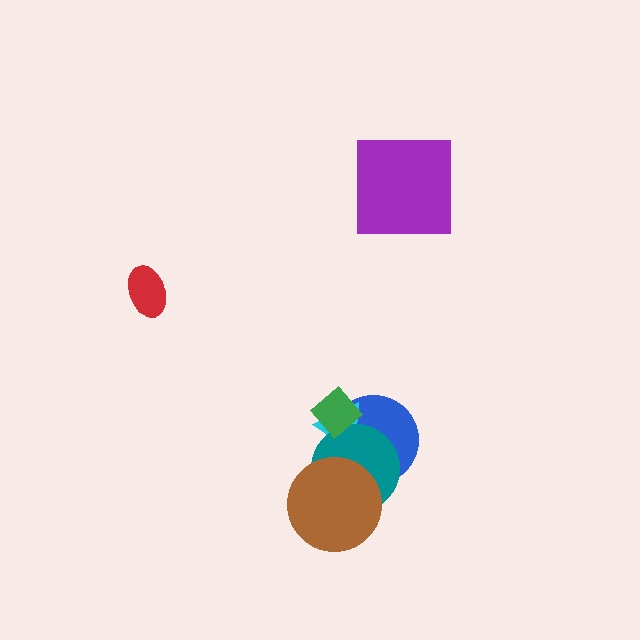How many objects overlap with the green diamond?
3 objects overlap with the green diamond.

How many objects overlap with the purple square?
0 objects overlap with the purple square.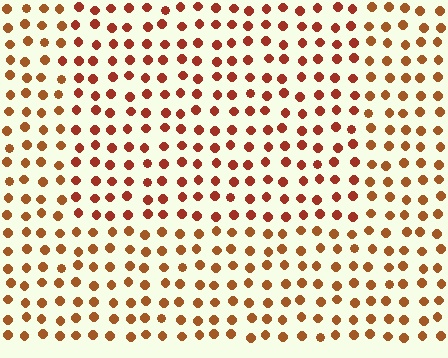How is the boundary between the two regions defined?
The boundary is defined purely by a slight shift in hue (about 19 degrees). Spacing, size, and orientation are identical on both sides.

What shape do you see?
I see a rectangle.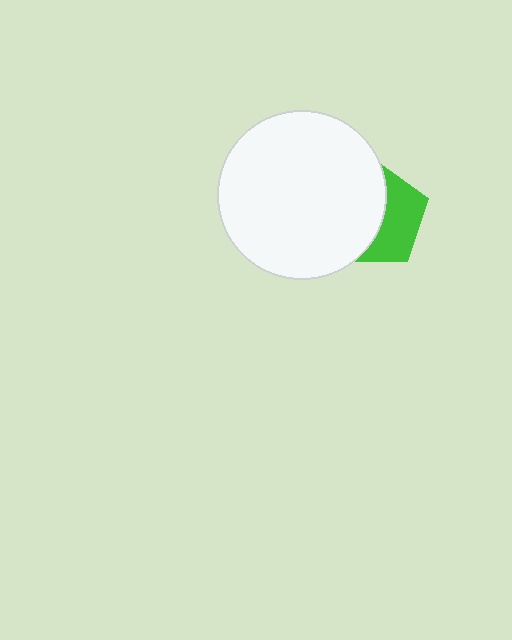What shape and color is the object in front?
The object in front is a white circle.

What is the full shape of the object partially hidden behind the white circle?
The partially hidden object is a green pentagon.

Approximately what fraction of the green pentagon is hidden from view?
Roughly 57% of the green pentagon is hidden behind the white circle.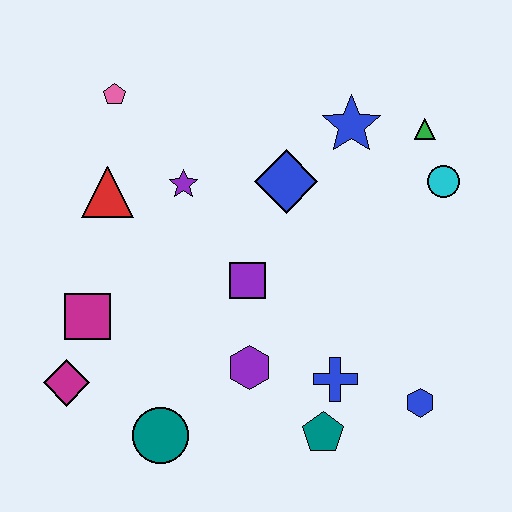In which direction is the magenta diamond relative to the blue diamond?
The magenta diamond is to the left of the blue diamond.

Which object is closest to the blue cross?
The teal pentagon is closest to the blue cross.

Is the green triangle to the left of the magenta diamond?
No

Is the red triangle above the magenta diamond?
Yes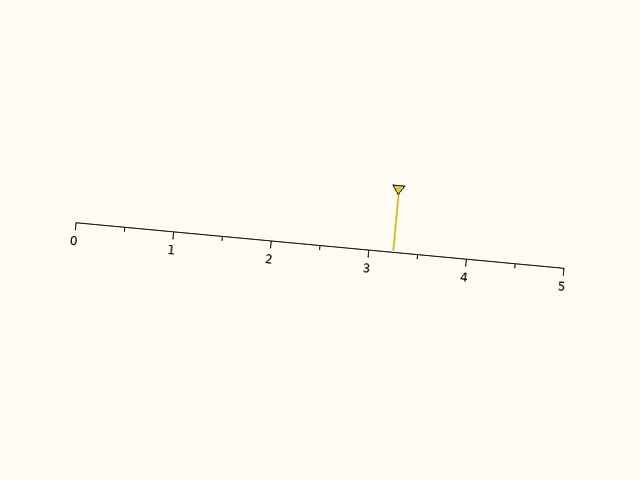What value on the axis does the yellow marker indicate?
The marker indicates approximately 3.2.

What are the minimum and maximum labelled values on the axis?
The axis runs from 0 to 5.